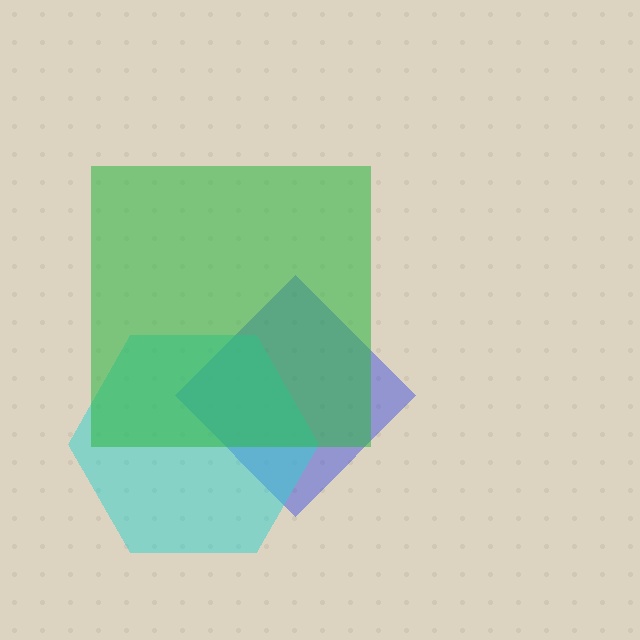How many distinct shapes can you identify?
There are 3 distinct shapes: a blue diamond, a cyan hexagon, a green square.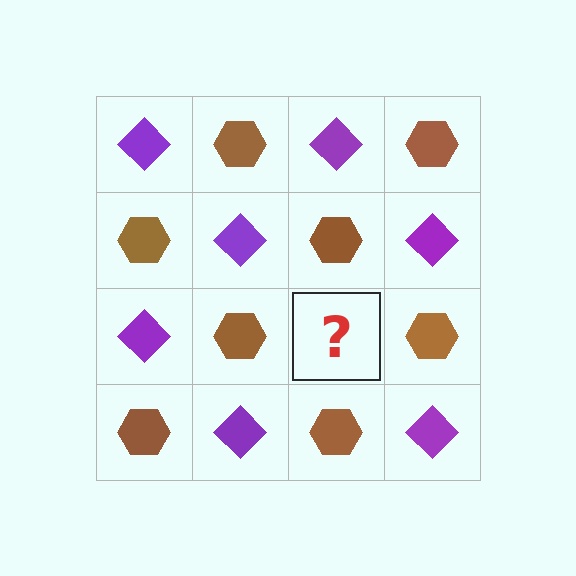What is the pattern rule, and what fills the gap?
The rule is that it alternates purple diamond and brown hexagon in a checkerboard pattern. The gap should be filled with a purple diamond.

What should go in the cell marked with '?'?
The missing cell should contain a purple diamond.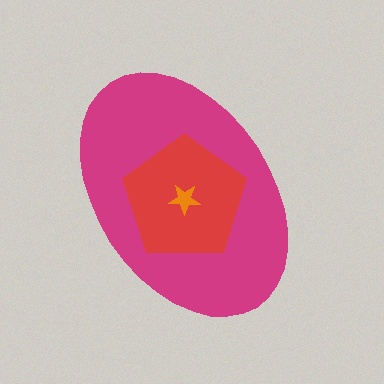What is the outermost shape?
The magenta ellipse.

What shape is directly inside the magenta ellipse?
The red pentagon.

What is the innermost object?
The orange star.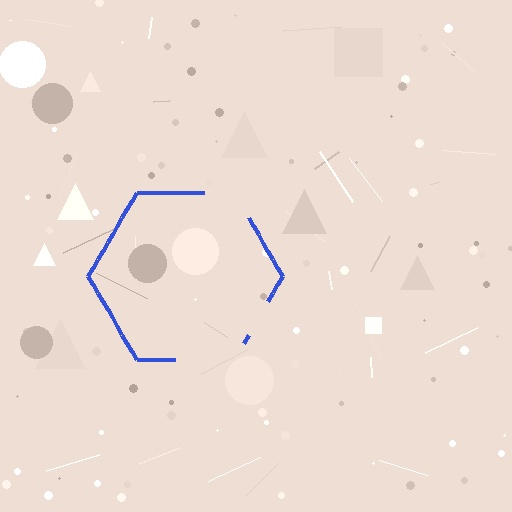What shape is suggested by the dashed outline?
The dashed outline suggests a hexagon.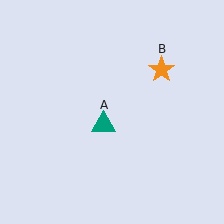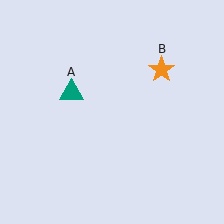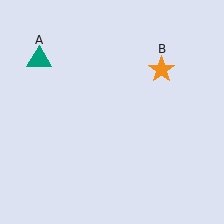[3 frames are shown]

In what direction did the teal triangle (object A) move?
The teal triangle (object A) moved up and to the left.